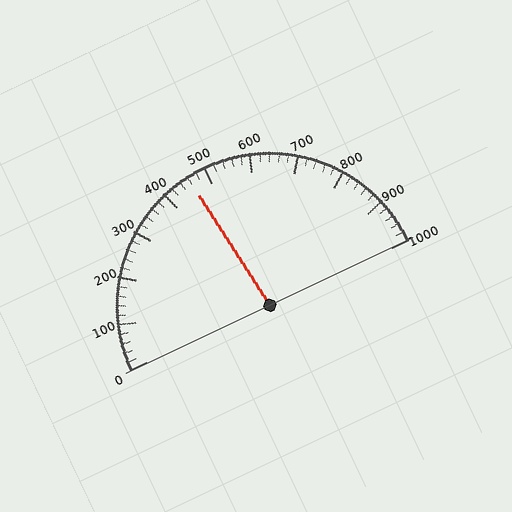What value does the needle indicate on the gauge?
The needle indicates approximately 460.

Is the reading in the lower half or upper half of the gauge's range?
The reading is in the lower half of the range (0 to 1000).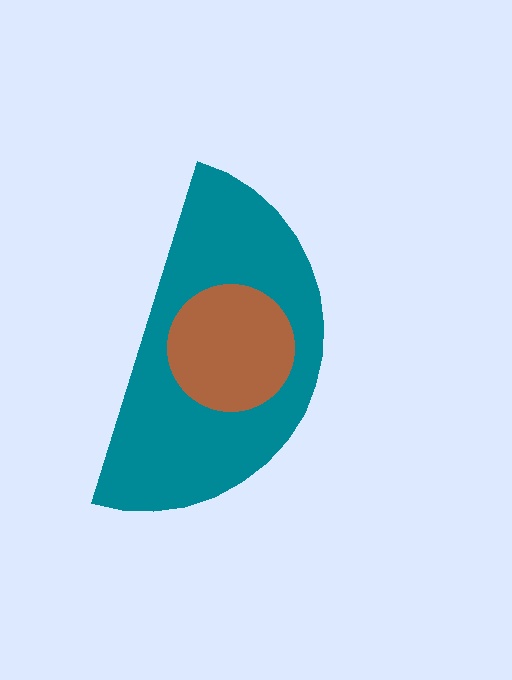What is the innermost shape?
The brown circle.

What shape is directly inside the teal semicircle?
The brown circle.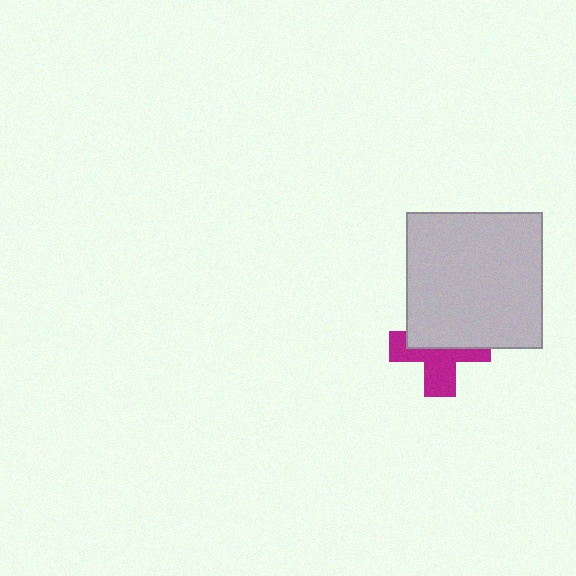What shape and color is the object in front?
The object in front is a light gray square.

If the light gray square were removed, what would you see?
You would see the complete magenta cross.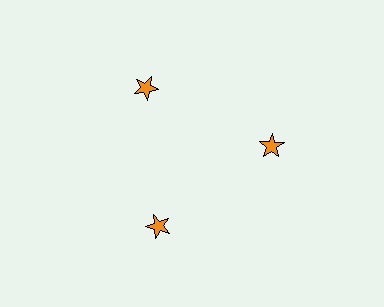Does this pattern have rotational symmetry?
Yes, this pattern has 3-fold rotational symmetry. It looks the same after rotating 120 degrees around the center.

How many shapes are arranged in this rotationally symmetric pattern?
There are 3 shapes, arranged in 3 groups of 1.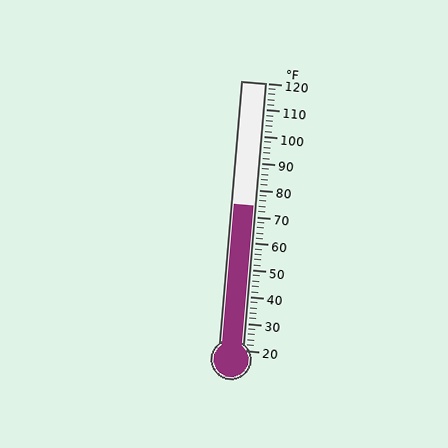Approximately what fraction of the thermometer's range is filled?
The thermometer is filled to approximately 55% of its range.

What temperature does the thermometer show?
The thermometer shows approximately 74°F.